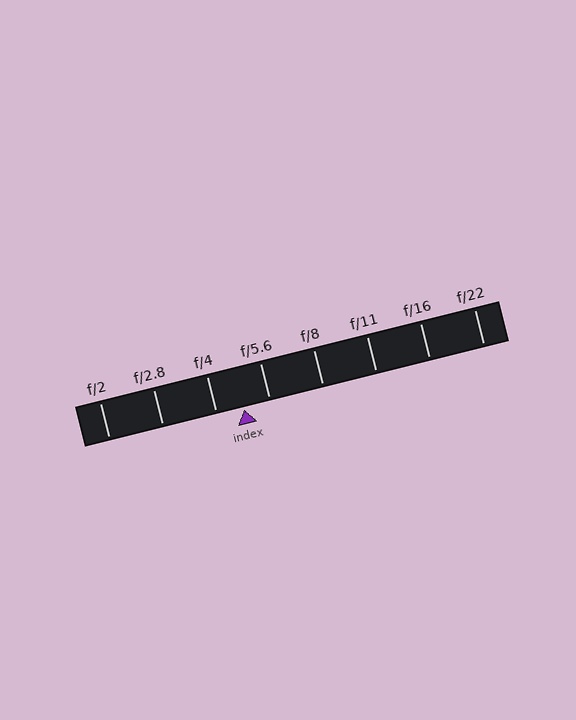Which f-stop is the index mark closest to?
The index mark is closest to f/5.6.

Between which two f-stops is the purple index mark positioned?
The index mark is between f/4 and f/5.6.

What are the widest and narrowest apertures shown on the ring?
The widest aperture shown is f/2 and the narrowest is f/22.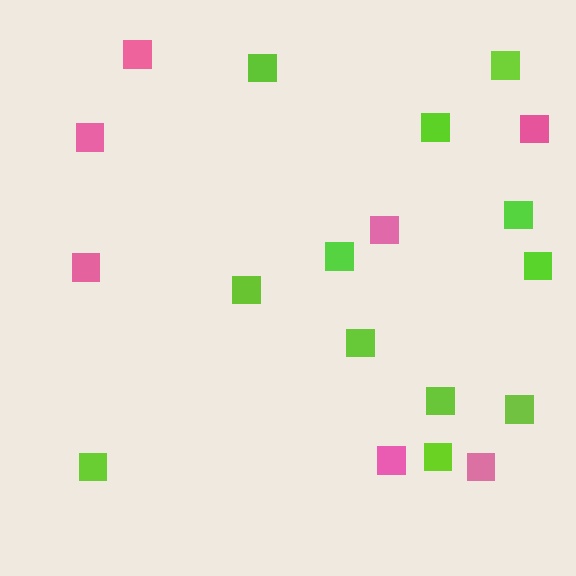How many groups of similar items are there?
There are 2 groups: one group of lime squares (12) and one group of pink squares (7).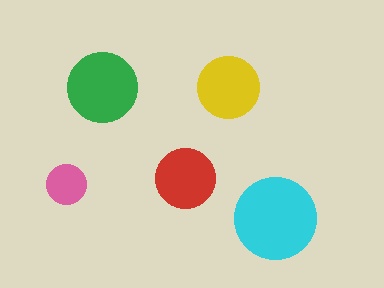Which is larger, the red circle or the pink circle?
The red one.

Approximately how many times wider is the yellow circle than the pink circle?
About 1.5 times wider.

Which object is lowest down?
The cyan circle is bottommost.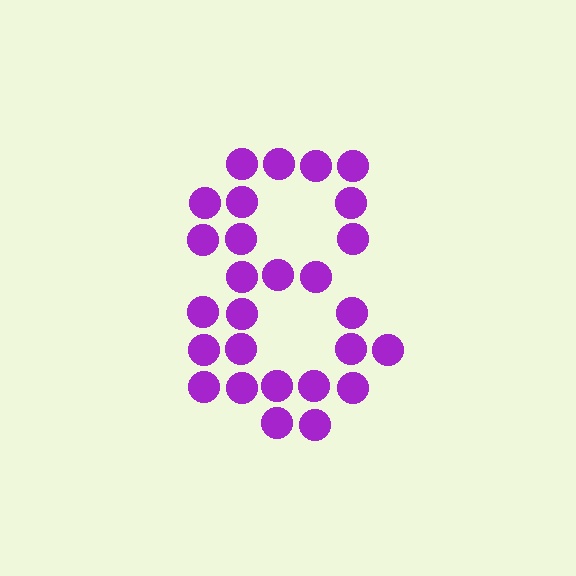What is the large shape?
The large shape is the digit 8.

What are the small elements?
The small elements are circles.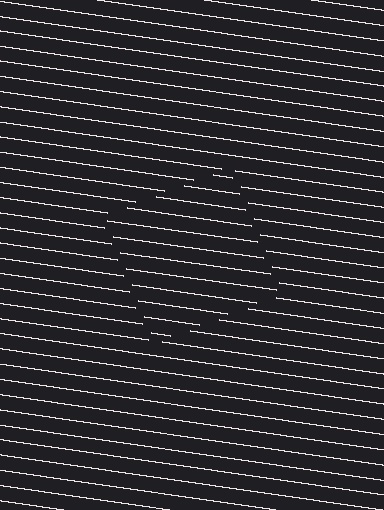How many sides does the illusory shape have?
4 sides — the line-ends trace a square.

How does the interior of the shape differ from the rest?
The interior of the shape contains the same grating, shifted by half a period — the contour is defined by the phase discontinuity where line-ends from the inner and outer gratings abut.